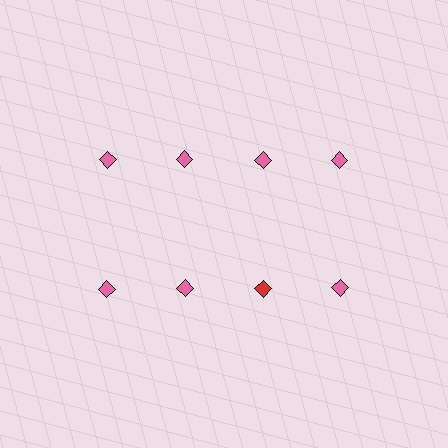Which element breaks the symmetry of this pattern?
The red diamond in the second row, center column breaks the symmetry. All other shapes are pink diamonds.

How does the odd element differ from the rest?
It has a different color: red instead of pink.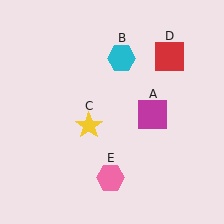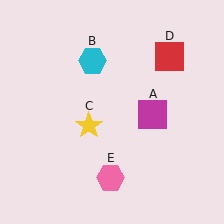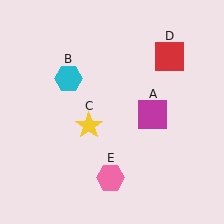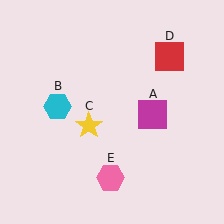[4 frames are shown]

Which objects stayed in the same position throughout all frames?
Magenta square (object A) and yellow star (object C) and red square (object D) and pink hexagon (object E) remained stationary.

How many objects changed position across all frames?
1 object changed position: cyan hexagon (object B).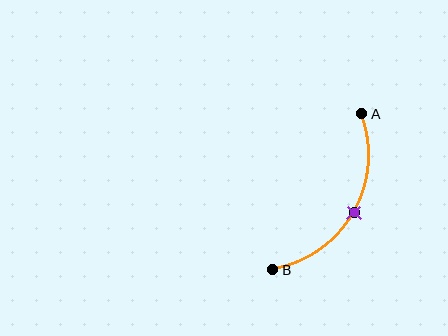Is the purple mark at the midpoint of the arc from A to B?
Yes. The purple mark lies on the arc at equal arc-length from both A and B — it is the arc midpoint.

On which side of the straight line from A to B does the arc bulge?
The arc bulges to the right of the straight line connecting A and B.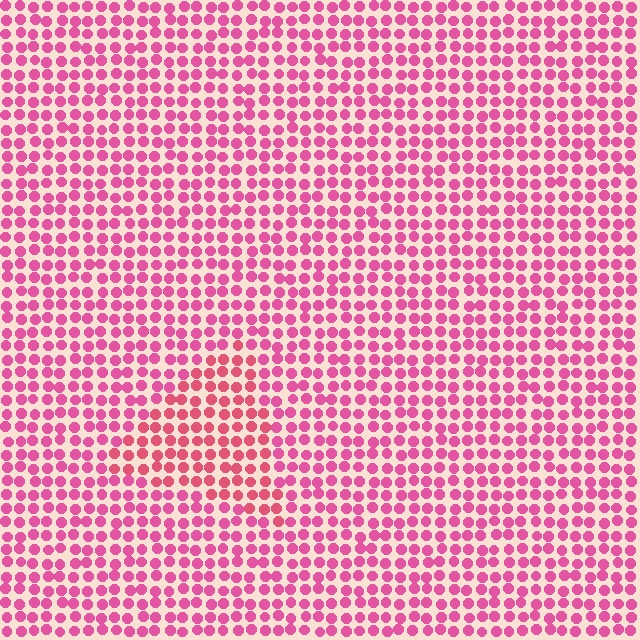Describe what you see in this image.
The image is filled with small pink elements in a uniform arrangement. A triangle-shaped region is visible where the elements are tinted to a slightly different hue, forming a subtle color boundary.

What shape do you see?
I see a triangle.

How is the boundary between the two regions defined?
The boundary is defined purely by a slight shift in hue (about 19 degrees). Spacing, size, and orientation are identical on both sides.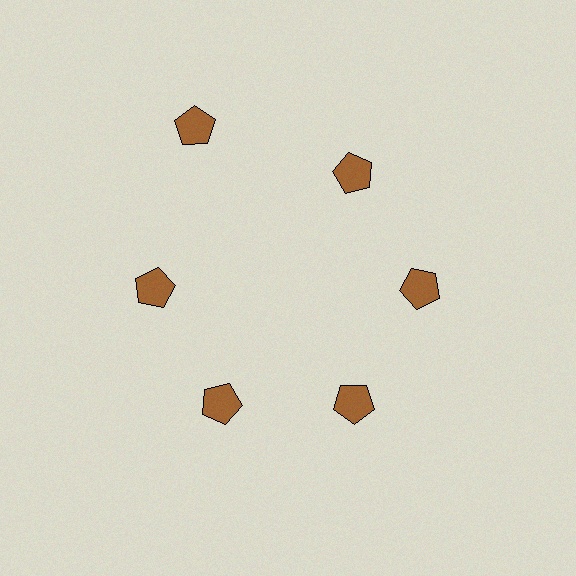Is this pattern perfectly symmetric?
No. The 6 brown pentagons are arranged in a ring, but one element near the 11 o'clock position is pushed outward from the center, breaking the 6-fold rotational symmetry.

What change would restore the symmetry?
The symmetry would be restored by moving it inward, back onto the ring so that all 6 pentagons sit at equal angles and equal distance from the center.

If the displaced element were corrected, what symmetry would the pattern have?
It would have 6-fold rotational symmetry — the pattern would map onto itself every 60 degrees.